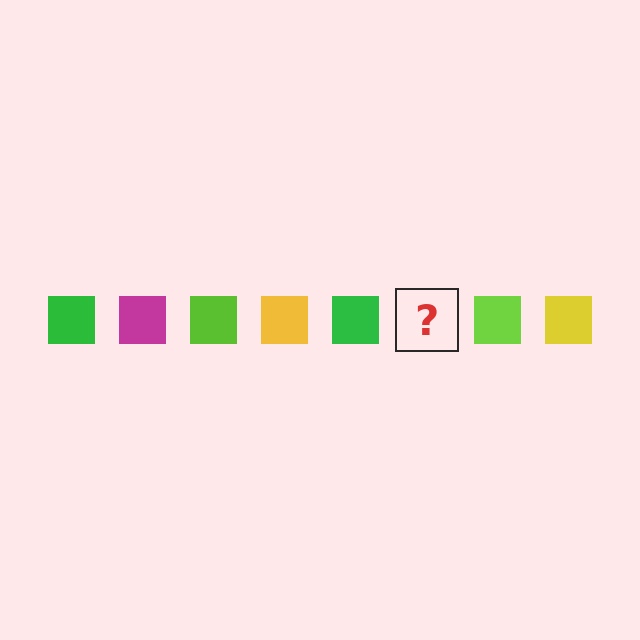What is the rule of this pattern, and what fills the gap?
The rule is that the pattern cycles through green, magenta, lime, yellow squares. The gap should be filled with a magenta square.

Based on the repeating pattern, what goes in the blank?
The blank should be a magenta square.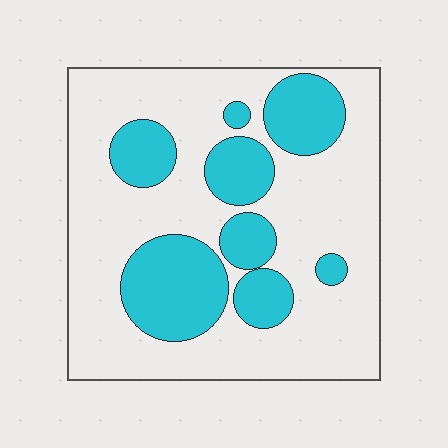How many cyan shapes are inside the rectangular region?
8.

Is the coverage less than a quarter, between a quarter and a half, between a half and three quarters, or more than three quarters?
Between a quarter and a half.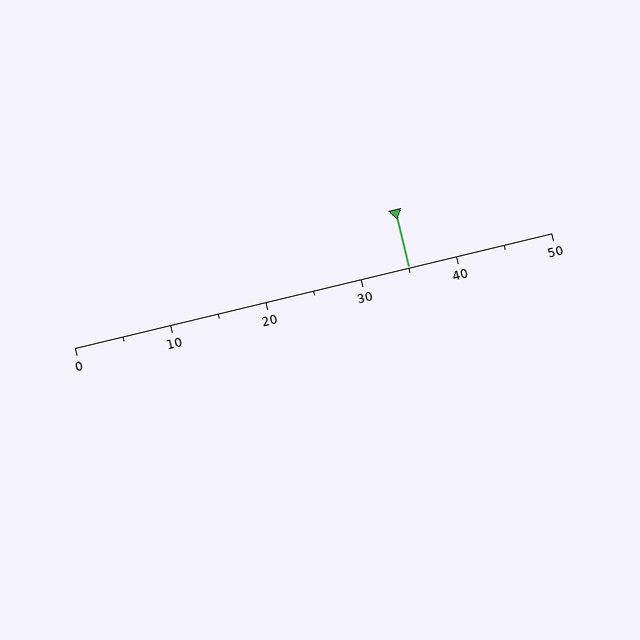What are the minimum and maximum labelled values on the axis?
The axis runs from 0 to 50.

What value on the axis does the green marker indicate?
The marker indicates approximately 35.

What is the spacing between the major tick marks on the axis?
The major ticks are spaced 10 apart.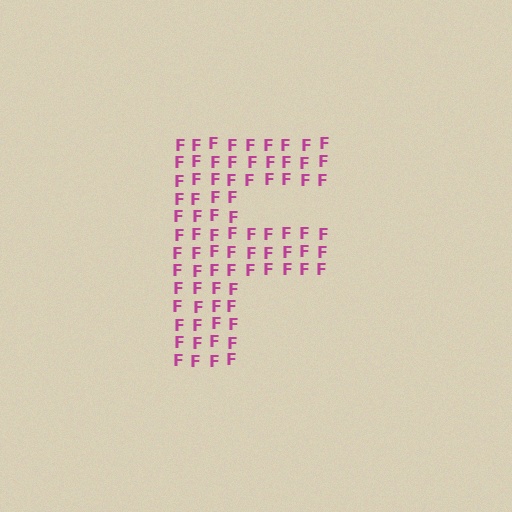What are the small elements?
The small elements are letter F's.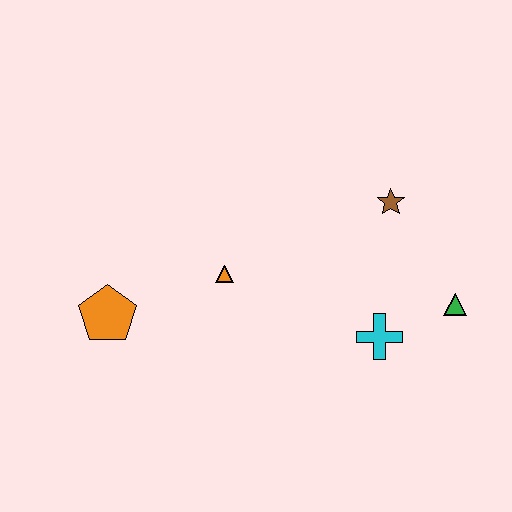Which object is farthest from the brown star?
The orange pentagon is farthest from the brown star.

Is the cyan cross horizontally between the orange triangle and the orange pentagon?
No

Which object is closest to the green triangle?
The cyan cross is closest to the green triangle.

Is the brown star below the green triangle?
No